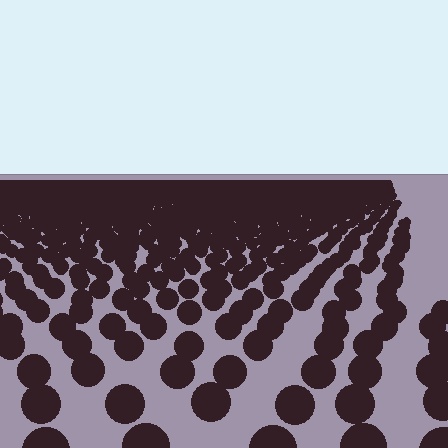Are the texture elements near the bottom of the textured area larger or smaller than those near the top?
Larger. Near the bottom, elements are closer to the viewer and appear at a bigger on-screen size.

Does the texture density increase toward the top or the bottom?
Density increases toward the top.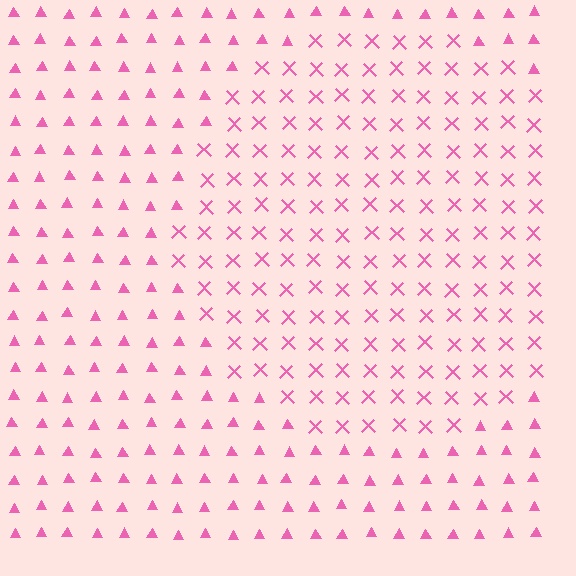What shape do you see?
I see a circle.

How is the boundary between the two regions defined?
The boundary is defined by a change in element shape: X marks inside vs. triangles outside. All elements share the same color and spacing.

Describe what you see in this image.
The image is filled with small pink elements arranged in a uniform grid. A circle-shaped region contains X marks, while the surrounding area contains triangles. The boundary is defined purely by the change in element shape.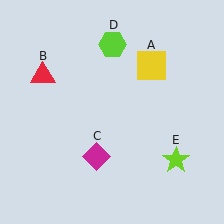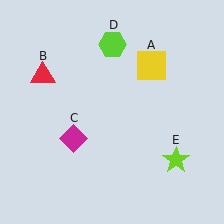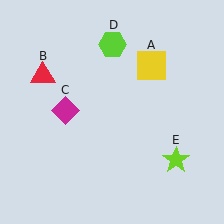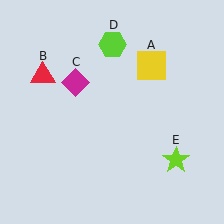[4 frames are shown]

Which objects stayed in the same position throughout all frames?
Yellow square (object A) and red triangle (object B) and lime hexagon (object D) and lime star (object E) remained stationary.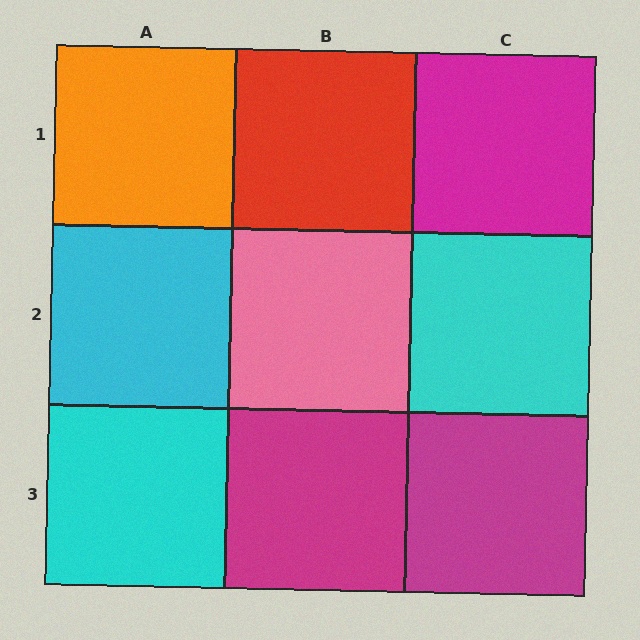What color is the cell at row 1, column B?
Red.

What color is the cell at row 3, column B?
Magenta.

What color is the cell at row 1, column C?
Magenta.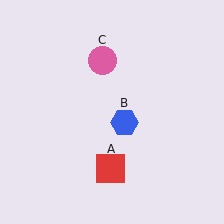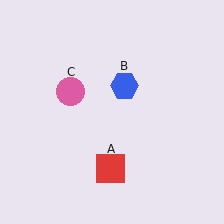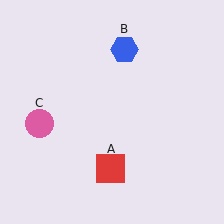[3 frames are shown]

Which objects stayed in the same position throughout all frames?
Red square (object A) remained stationary.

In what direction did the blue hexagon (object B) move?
The blue hexagon (object B) moved up.